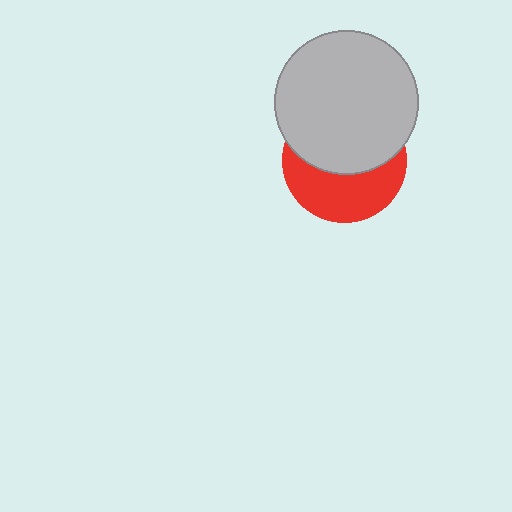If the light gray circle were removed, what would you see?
You would see the complete red circle.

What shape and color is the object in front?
The object in front is a light gray circle.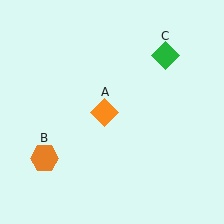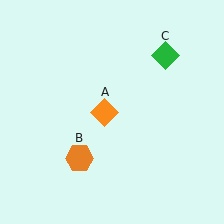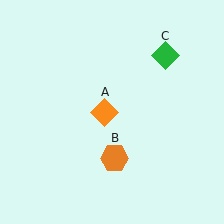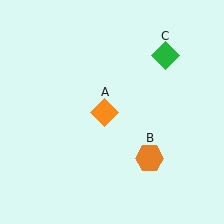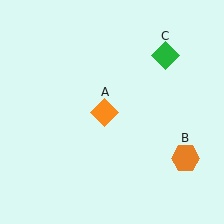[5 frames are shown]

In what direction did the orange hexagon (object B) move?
The orange hexagon (object B) moved right.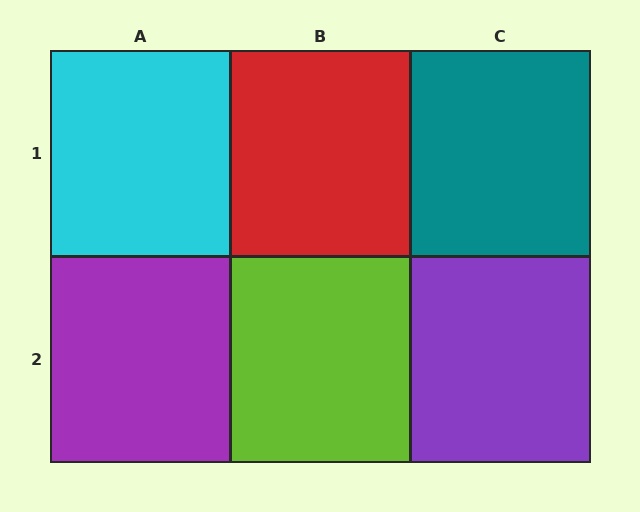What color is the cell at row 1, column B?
Red.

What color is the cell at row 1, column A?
Cyan.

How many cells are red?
1 cell is red.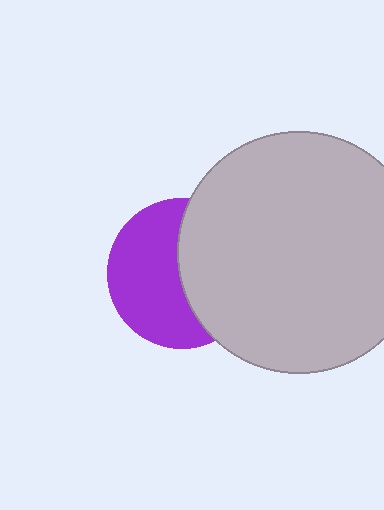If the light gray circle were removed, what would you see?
You would see the complete purple circle.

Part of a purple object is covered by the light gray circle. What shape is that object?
It is a circle.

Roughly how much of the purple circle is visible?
About half of it is visible (roughly 54%).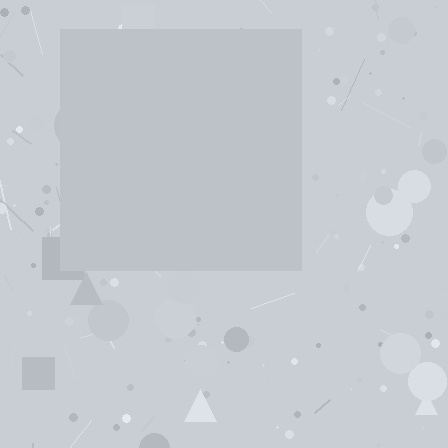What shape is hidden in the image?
A square is hidden in the image.